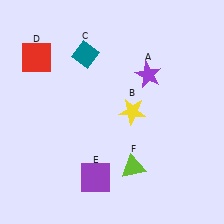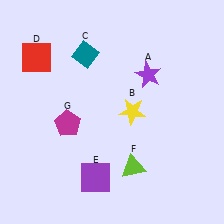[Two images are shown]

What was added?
A magenta pentagon (G) was added in Image 2.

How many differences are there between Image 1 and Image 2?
There is 1 difference between the two images.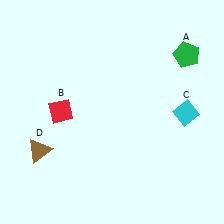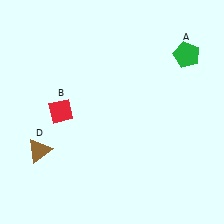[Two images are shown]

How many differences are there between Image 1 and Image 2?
There is 1 difference between the two images.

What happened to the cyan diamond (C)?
The cyan diamond (C) was removed in Image 2. It was in the bottom-right area of Image 1.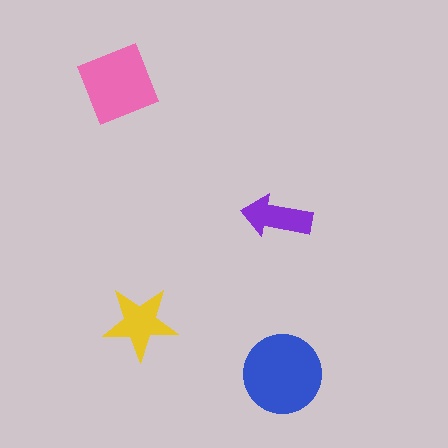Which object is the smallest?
The purple arrow.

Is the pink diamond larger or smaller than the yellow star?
Larger.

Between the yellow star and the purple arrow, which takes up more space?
The yellow star.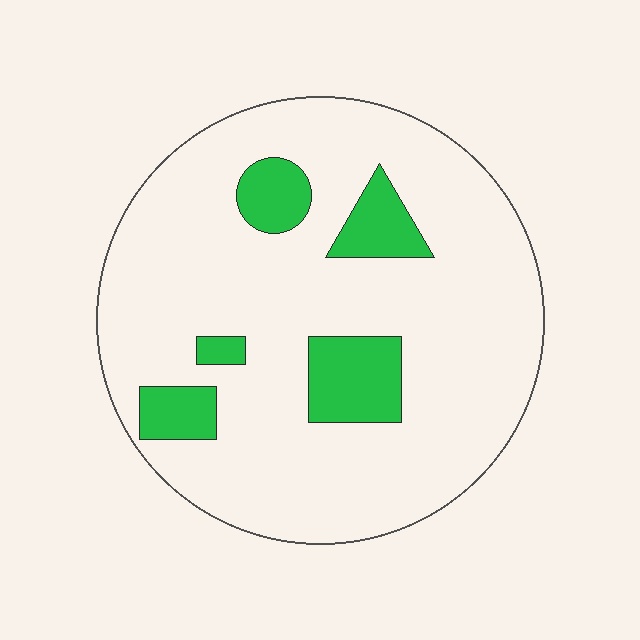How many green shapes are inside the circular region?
5.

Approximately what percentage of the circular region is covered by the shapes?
Approximately 15%.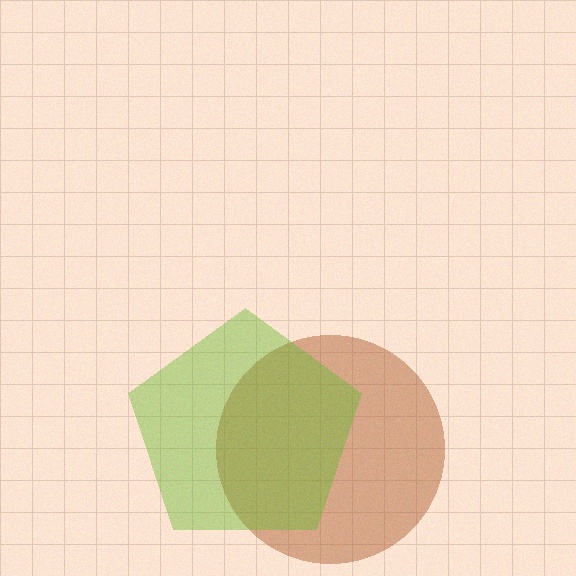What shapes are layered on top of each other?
The layered shapes are: a brown circle, a lime pentagon.